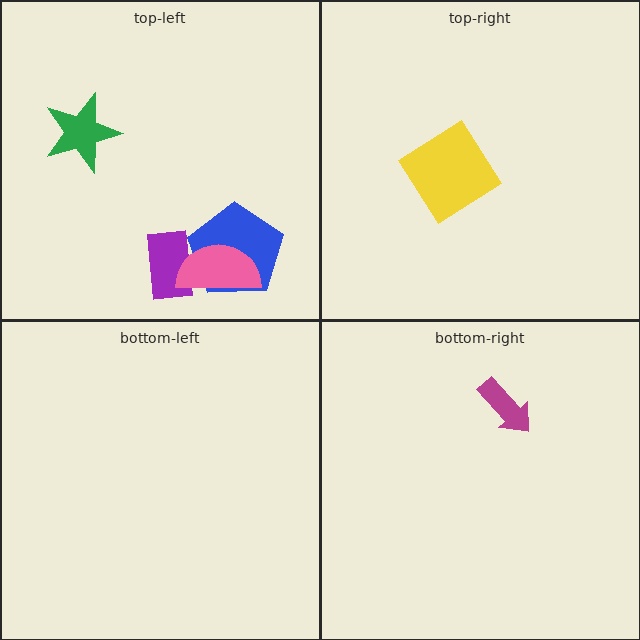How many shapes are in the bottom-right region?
1.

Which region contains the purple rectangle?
The top-left region.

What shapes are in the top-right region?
The yellow diamond.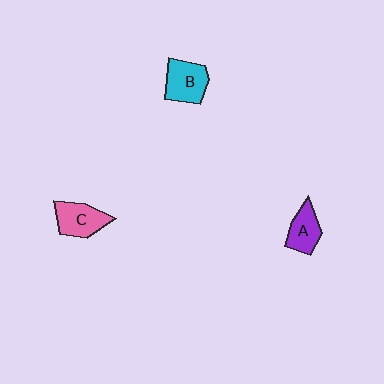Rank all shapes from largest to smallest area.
From largest to smallest: B (cyan), C (pink), A (purple).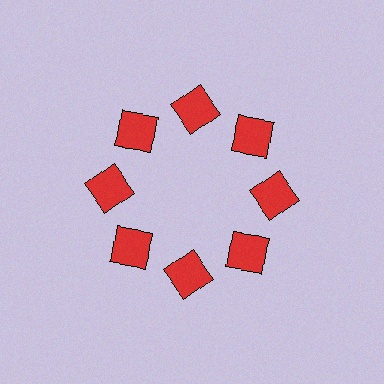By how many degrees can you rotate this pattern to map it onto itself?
The pattern maps onto itself every 45 degrees of rotation.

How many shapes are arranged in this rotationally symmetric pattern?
There are 8 shapes, arranged in 8 groups of 1.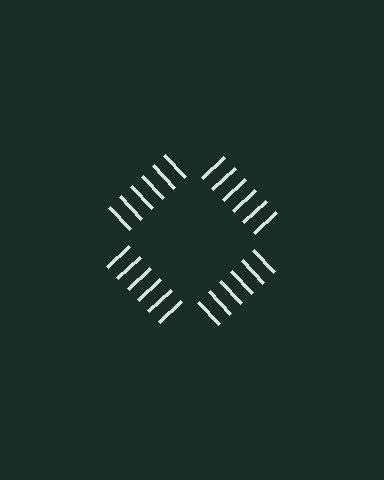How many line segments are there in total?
24 — 6 along each of the 4 edges.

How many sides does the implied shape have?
4 sides — the line-ends trace a square.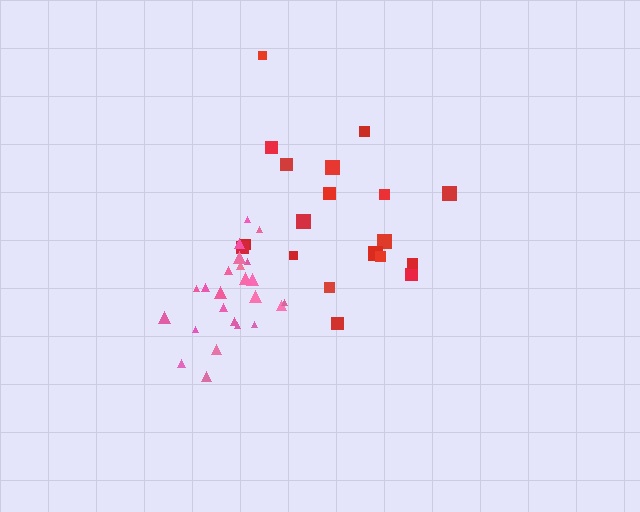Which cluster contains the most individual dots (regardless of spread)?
Pink (24).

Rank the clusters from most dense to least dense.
pink, red.